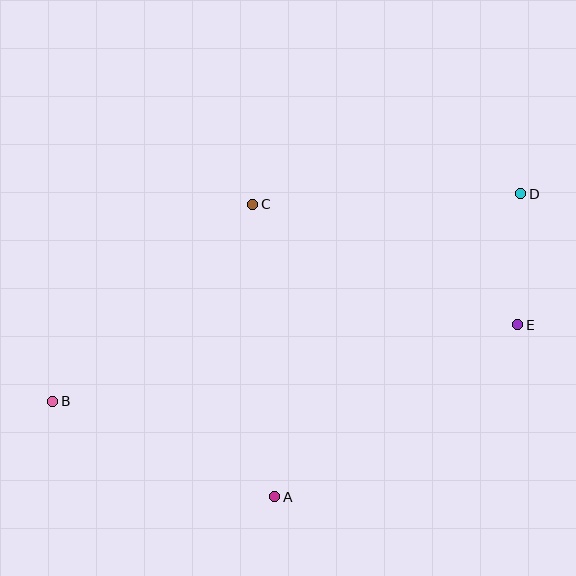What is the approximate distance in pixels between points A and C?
The distance between A and C is approximately 293 pixels.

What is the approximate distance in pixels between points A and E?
The distance between A and E is approximately 298 pixels.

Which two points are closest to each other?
Points D and E are closest to each other.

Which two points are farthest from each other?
Points B and D are farthest from each other.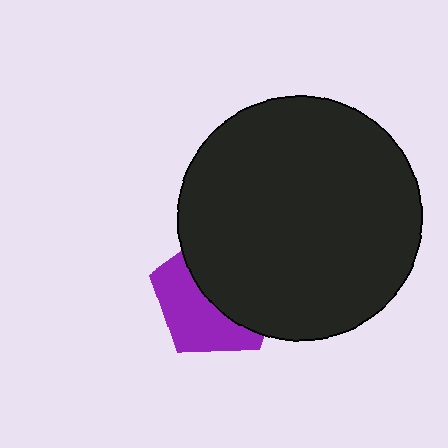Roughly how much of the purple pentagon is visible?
About half of it is visible (roughly 46%).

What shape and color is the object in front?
The object in front is a black circle.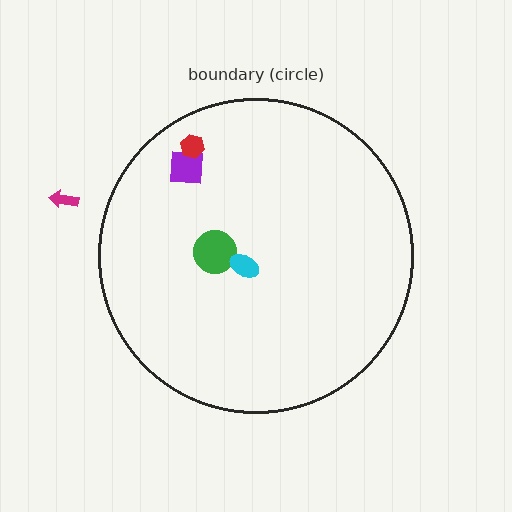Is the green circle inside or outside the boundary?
Inside.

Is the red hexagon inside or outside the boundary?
Inside.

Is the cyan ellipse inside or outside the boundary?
Inside.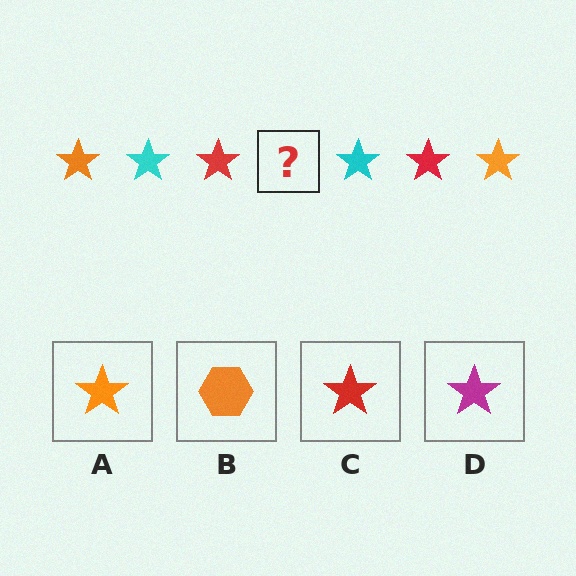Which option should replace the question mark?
Option A.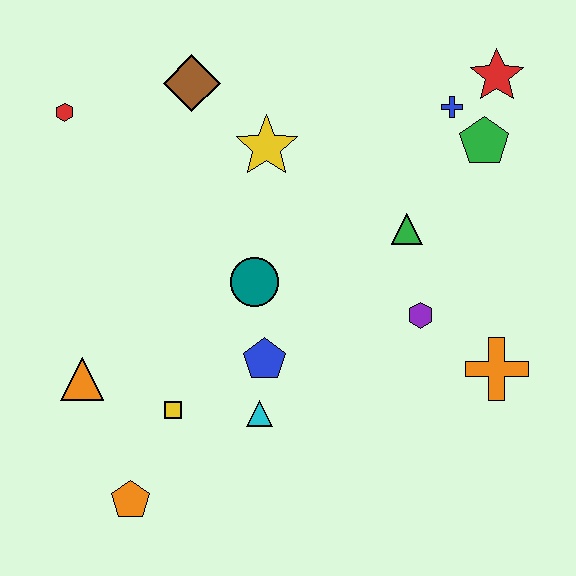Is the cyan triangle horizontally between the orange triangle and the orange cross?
Yes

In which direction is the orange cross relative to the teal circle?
The orange cross is to the right of the teal circle.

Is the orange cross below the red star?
Yes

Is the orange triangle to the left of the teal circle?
Yes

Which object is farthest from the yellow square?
The red star is farthest from the yellow square.